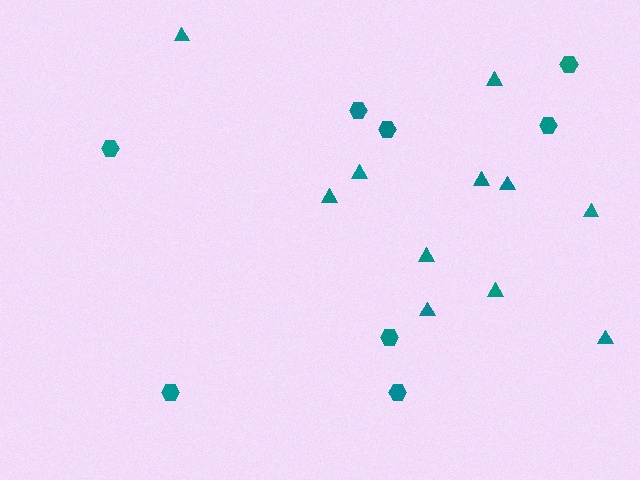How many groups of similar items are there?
There are 2 groups: one group of triangles (11) and one group of hexagons (8).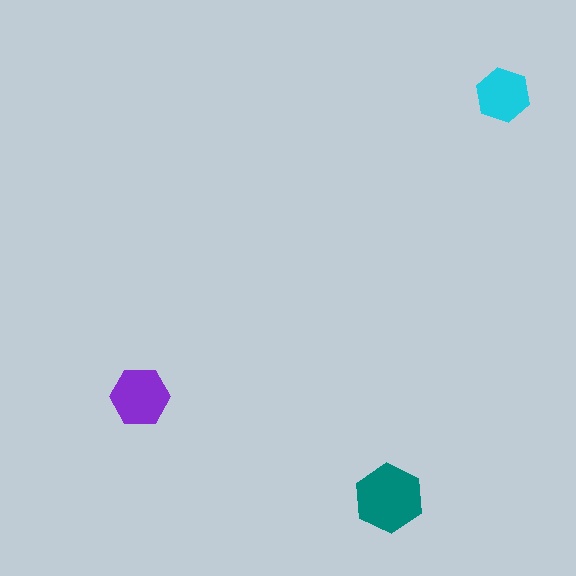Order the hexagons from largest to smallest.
the teal one, the purple one, the cyan one.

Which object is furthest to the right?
The cyan hexagon is rightmost.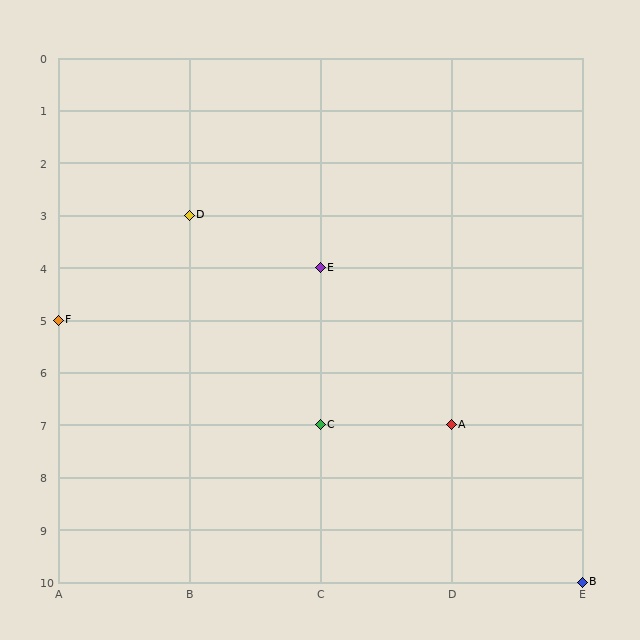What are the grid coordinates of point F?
Point F is at grid coordinates (A, 5).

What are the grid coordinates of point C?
Point C is at grid coordinates (C, 7).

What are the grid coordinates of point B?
Point B is at grid coordinates (E, 10).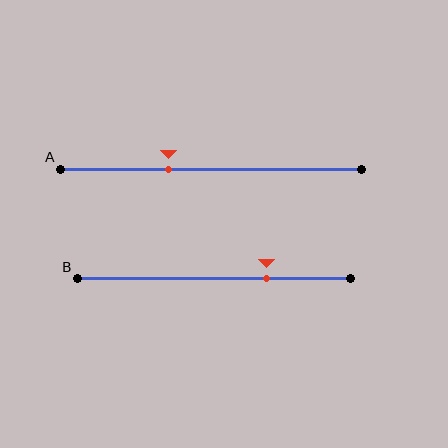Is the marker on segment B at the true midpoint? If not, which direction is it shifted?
No, the marker on segment B is shifted to the right by about 19% of the segment length.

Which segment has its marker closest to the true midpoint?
Segment A has its marker closest to the true midpoint.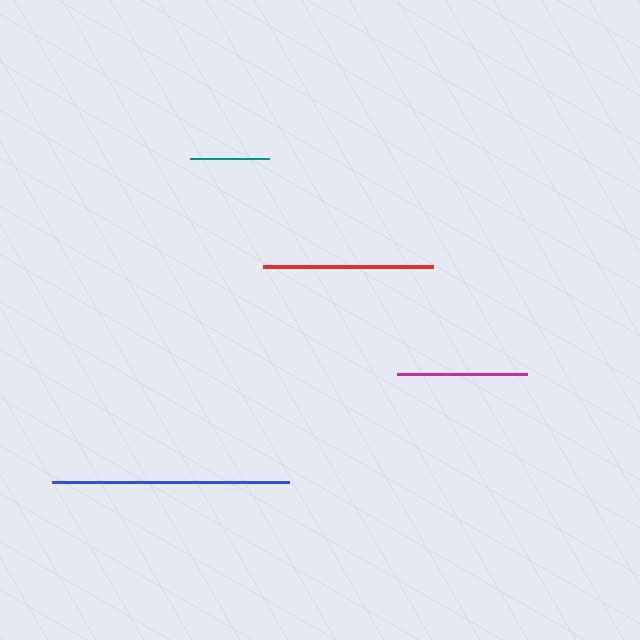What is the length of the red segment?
The red segment is approximately 169 pixels long.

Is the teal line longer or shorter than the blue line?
The blue line is longer than the teal line.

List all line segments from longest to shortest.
From longest to shortest: blue, red, magenta, teal.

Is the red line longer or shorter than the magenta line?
The red line is longer than the magenta line.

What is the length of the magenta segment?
The magenta segment is approximately 130 pixels long.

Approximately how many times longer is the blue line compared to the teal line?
The blue line is approximately 3.0 times the length of the teal line.